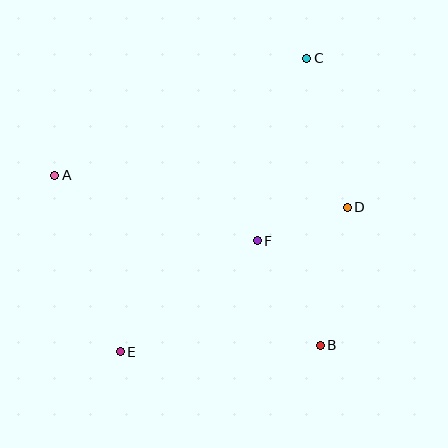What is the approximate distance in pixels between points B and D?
The distance between B and D is approximately 141 pixels.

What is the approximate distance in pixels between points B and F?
The distance between B and F is approximately 122 pixels.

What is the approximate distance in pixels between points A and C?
The distance between A and C is approximately 278 pixels.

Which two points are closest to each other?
Points D and F are closest to each other.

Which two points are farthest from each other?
Points C and E are farthest from each other.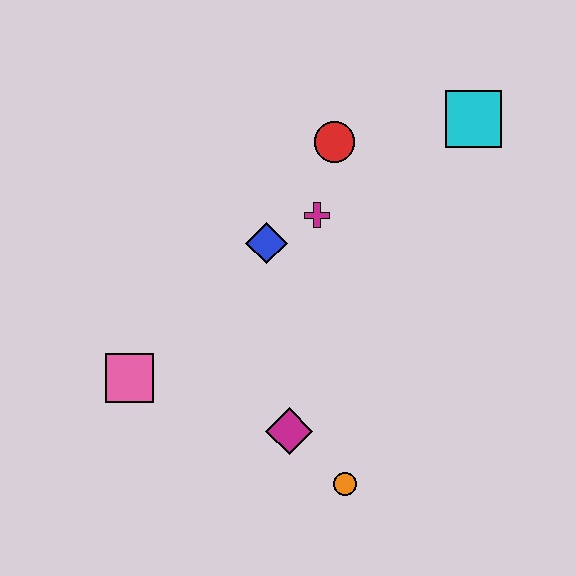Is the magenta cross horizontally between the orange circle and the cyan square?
No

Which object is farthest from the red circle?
The orange circle is farthest from the red circle.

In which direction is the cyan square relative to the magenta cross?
The cyan square is to the right of the magenta cross.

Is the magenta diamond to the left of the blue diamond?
No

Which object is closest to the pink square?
The magenta diamond is closest to the pink square.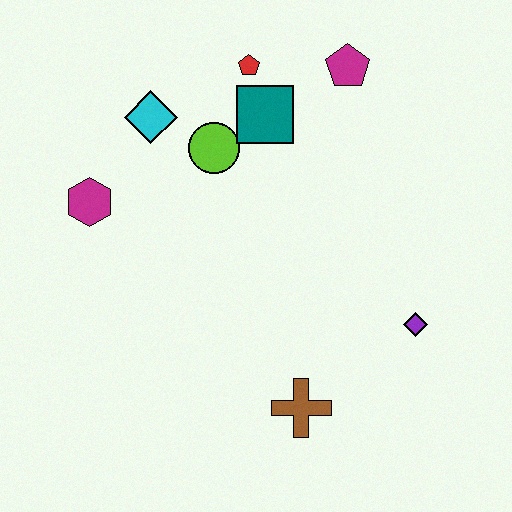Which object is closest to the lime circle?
The teal square is closest to the lime circle.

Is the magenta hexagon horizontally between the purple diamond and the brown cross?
No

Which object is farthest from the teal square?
The brown cross is farthest from the teal square.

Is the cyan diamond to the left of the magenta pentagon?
Yes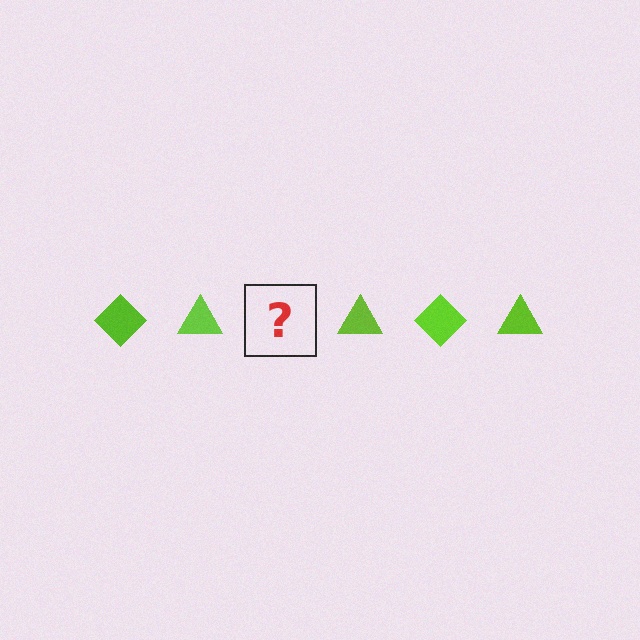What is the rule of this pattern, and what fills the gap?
The rule is that the pattern cycles through diamond, triangle shapes in lime. The gap should be filled with a lime diamond.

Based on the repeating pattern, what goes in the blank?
The blank should be a lime diamond.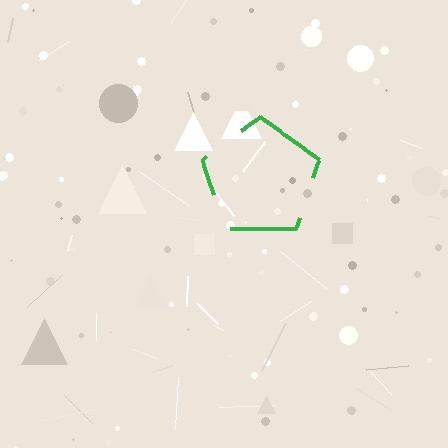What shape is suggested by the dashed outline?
The dashed outline suggests a pentagon.